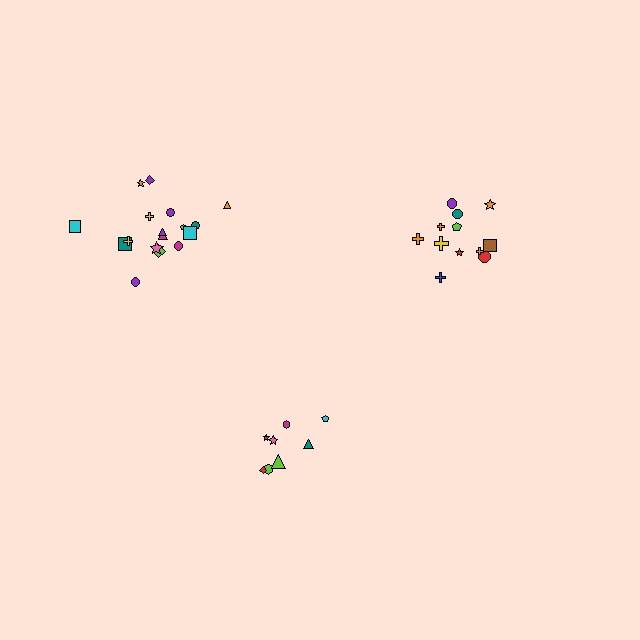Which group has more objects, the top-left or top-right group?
The top-left group.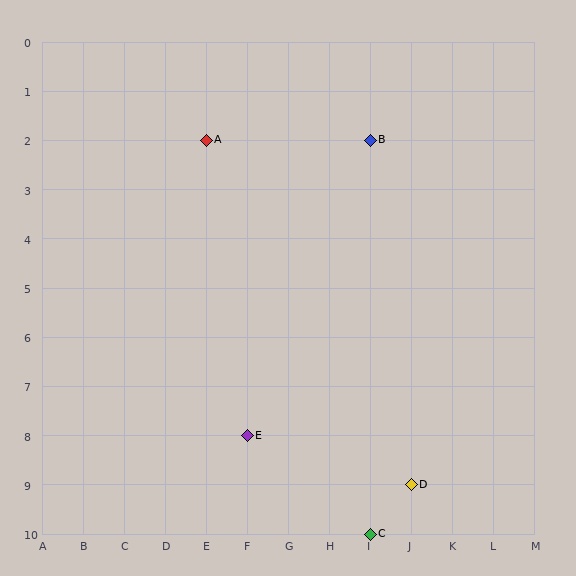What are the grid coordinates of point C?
Point C is at grid coordinates (I, 10).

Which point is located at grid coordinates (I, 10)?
Point C is at (I, 10).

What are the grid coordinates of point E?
Point E is at grid coordinates (F, 8).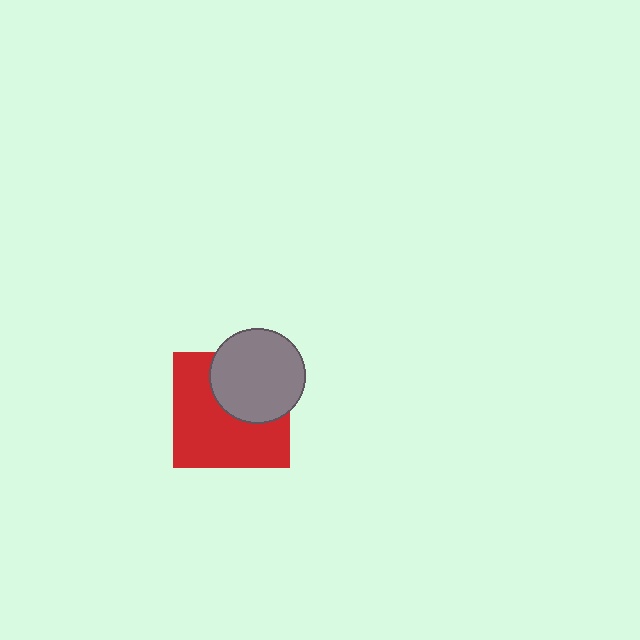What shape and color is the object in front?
The object in front is a gray circle.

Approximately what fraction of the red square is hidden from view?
Roughly 38% of the red square is hidden behind the gray circle.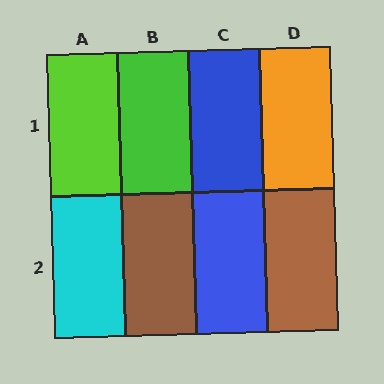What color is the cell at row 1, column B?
Green.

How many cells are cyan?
1 cell is cyan.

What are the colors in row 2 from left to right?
Cyan, brown, blue, brown.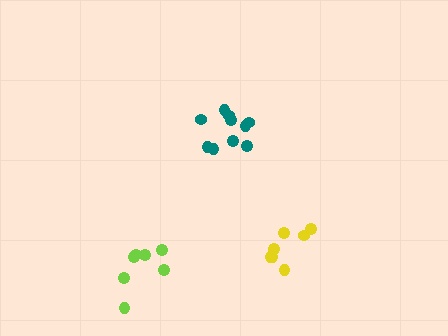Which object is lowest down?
The lime cluster is bottommost.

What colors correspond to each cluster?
The clusters are colored: teal, lime, yellow.